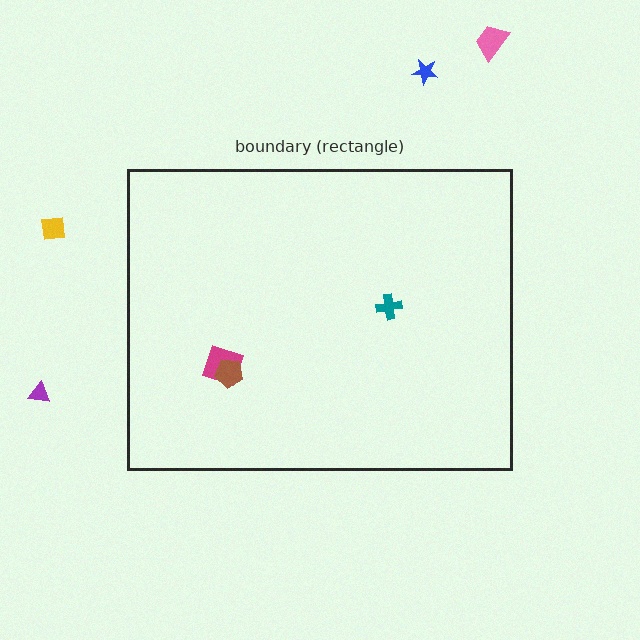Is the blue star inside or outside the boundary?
Outside.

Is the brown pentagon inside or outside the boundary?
Inside.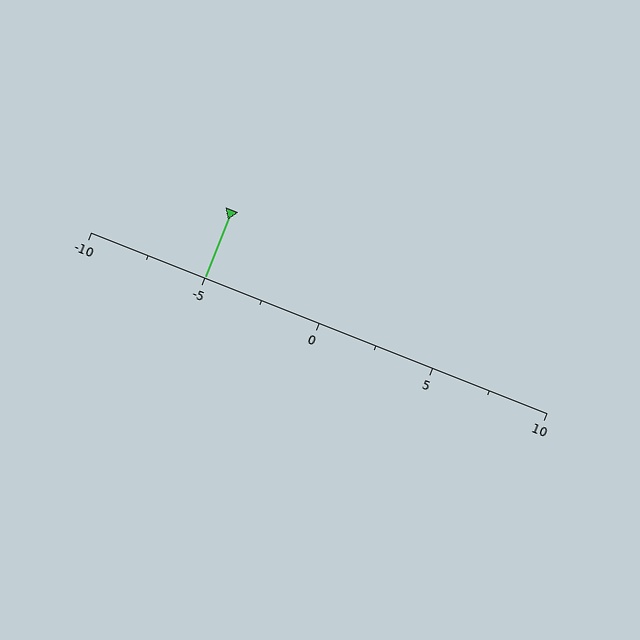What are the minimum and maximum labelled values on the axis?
The axis runs from -10 to 10.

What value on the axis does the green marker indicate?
The marker indicates approximately -5.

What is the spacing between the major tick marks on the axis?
The major ticks are spaced 5 apart.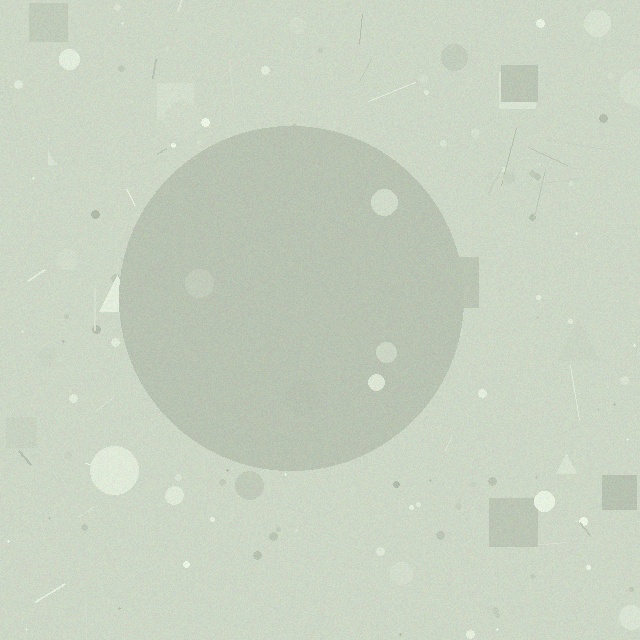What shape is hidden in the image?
A circle is hidden in the image.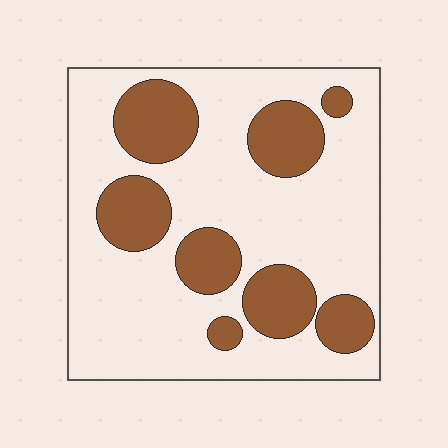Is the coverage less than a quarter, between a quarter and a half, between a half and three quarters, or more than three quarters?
Between a quarter and a half.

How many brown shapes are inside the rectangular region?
8.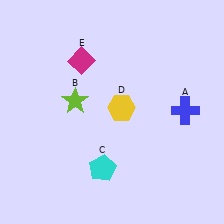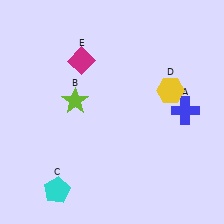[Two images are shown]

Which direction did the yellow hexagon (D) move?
The yellow hexagon (D) moved right.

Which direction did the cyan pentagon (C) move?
The cyan pentagon (C) moved left.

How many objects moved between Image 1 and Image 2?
2 objects moved between the two images.